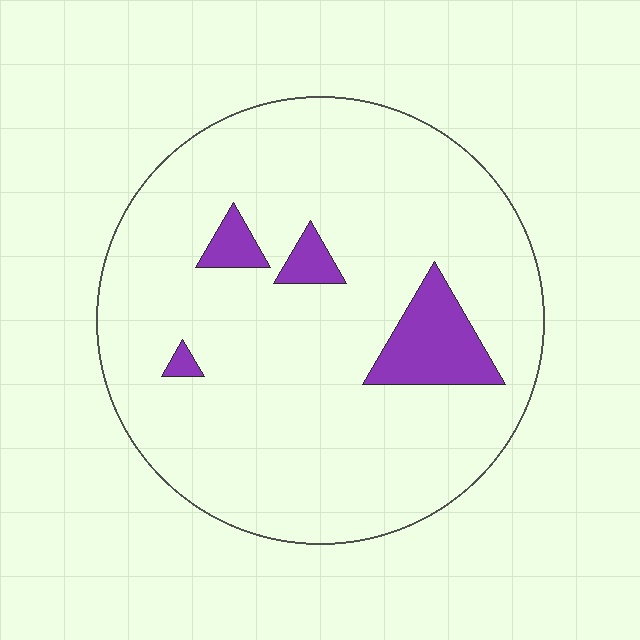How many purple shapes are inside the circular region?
4.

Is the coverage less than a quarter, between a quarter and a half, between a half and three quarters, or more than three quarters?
Less than a quarter.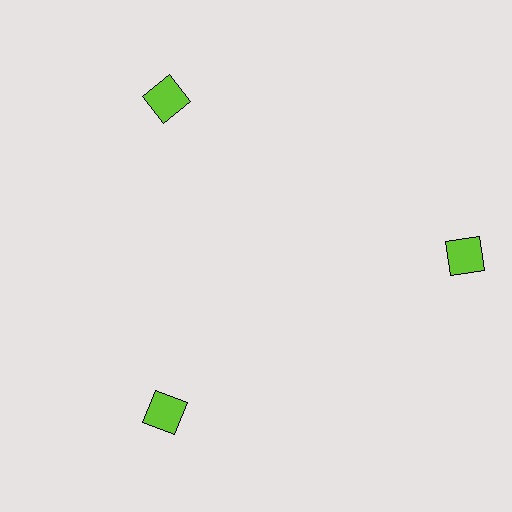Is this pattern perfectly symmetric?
No. The 3 lime squares are arranged in a ring, but one element near the 3 o'clock position is pushed outward from the center, breaking the 3-fold rotational symmetry.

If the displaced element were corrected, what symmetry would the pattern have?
It would have 3-fold rotational symmetry — the pattern would map onto itself every 120 degrees.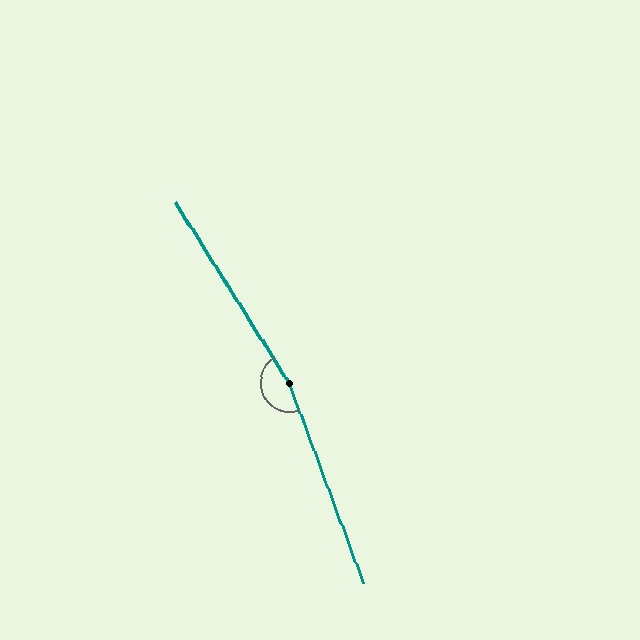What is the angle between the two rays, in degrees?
Approximately 168 degrees.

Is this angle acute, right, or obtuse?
It is obtuse.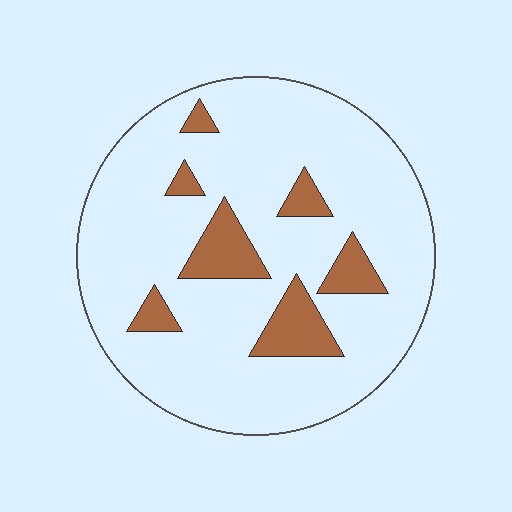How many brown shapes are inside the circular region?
7.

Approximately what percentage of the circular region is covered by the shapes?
Approximately 15%.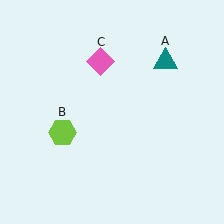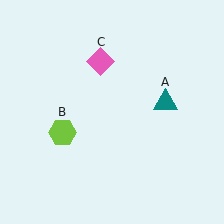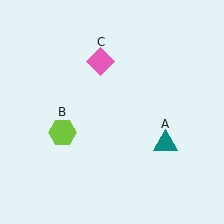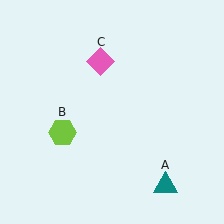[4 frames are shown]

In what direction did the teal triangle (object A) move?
The teal triangle (object A) moved down.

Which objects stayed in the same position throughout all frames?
Lime hexagon (object B) and pink diamond (object C) remained stationary.